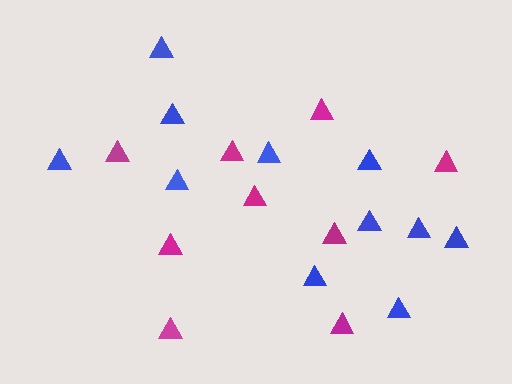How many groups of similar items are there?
There are 2 groups: one group of magenta triangles (9) and one group of blue triangles (11).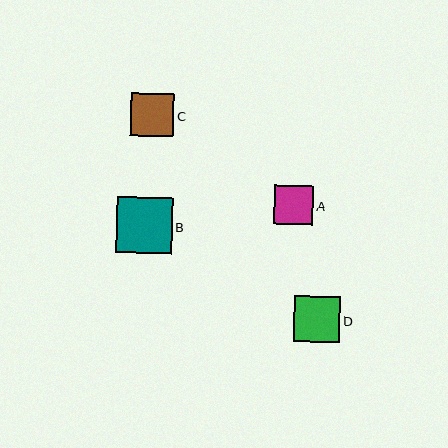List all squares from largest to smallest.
From largest to smallest: B, D, C, A.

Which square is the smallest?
Square A is the smallest with a size of approximately 39 pixels.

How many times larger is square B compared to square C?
Square B is approximately 1.3 times the size of square C.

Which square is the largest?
Square B is the largest with a size of approximately 56 pixels.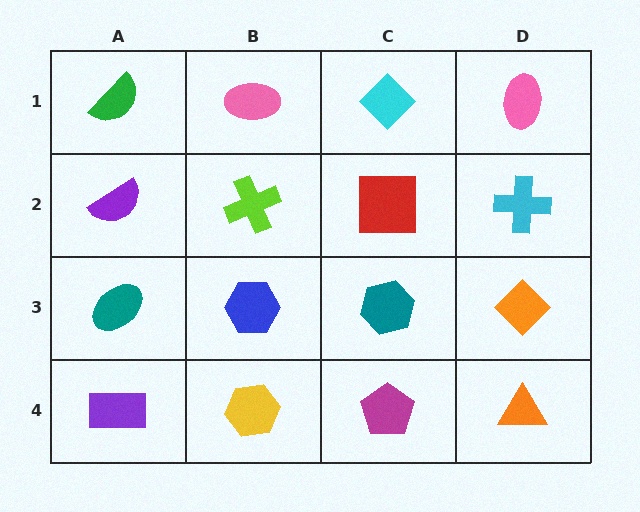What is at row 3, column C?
A teal hexagon.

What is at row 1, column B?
A pink ellipse.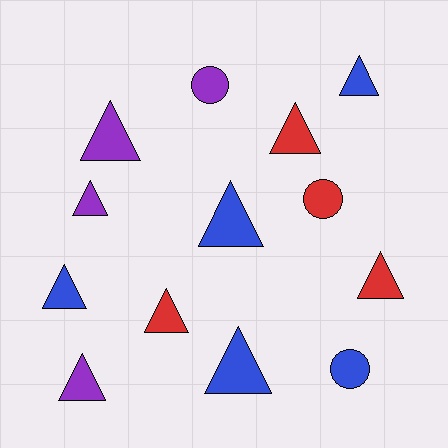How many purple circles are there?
There is 1 purple circle.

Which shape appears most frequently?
Triangle, with 10 objects.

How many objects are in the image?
There are 13 objects.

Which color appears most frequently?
Blue, with 5 objects.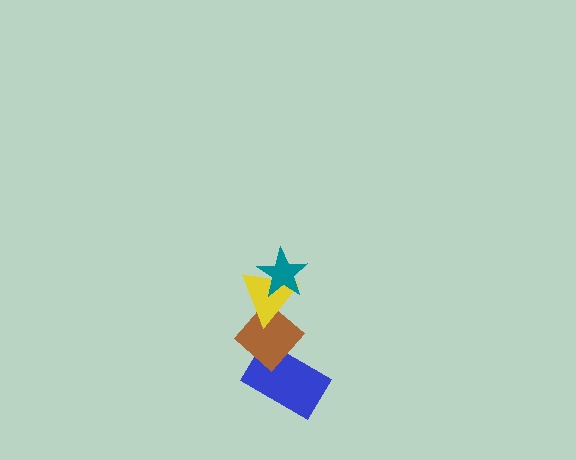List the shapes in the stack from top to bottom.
From top to bottom: the teal star, the yellow triangle, the brown diamond, the blue rectangle.